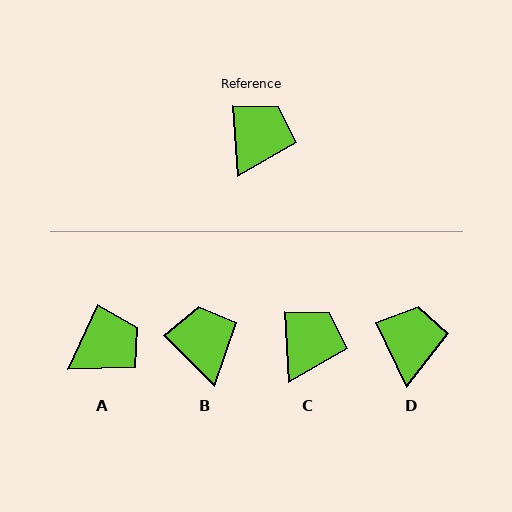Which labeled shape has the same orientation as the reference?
C.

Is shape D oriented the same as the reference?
No, it is off by about 21 degrees.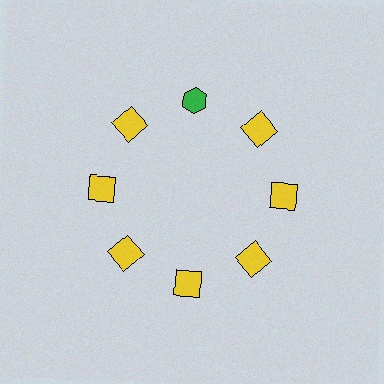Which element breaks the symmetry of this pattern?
The green hexagon at roughly the 12 o'clock position breaks the symmetry. All other shapes are yellow squares.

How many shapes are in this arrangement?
There are 8 shapes arranged in a ring pattern.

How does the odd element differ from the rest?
It differs in both color (green instead of yellow) and shape (hexagon instead of square).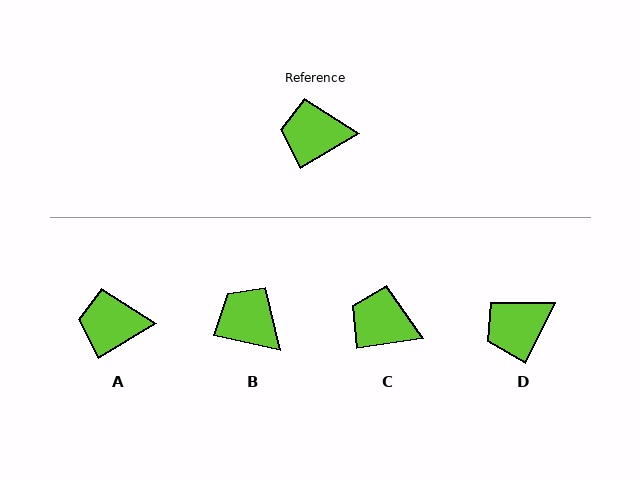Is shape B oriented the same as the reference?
No, it is off by about 44 degrees.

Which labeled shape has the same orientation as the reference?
A.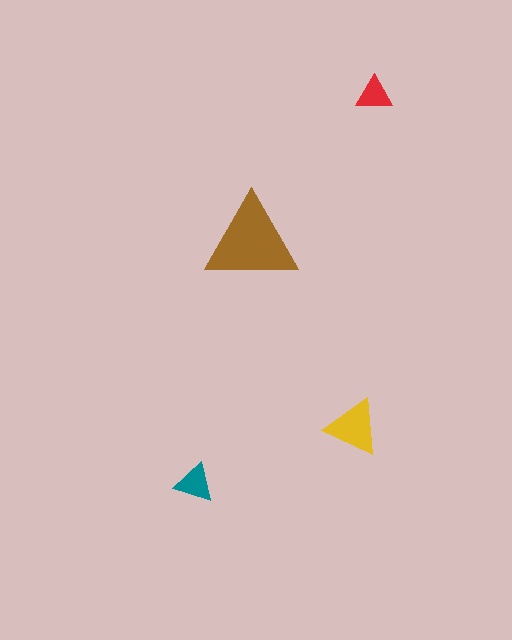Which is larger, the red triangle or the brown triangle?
The brown one.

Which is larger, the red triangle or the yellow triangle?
The yellow one.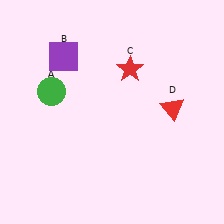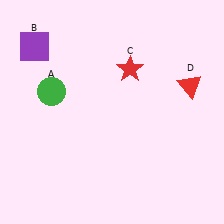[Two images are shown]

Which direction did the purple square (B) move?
The purple square (B) moved left.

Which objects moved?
The objects that moved are: the purple square (B), the red triangle (D).